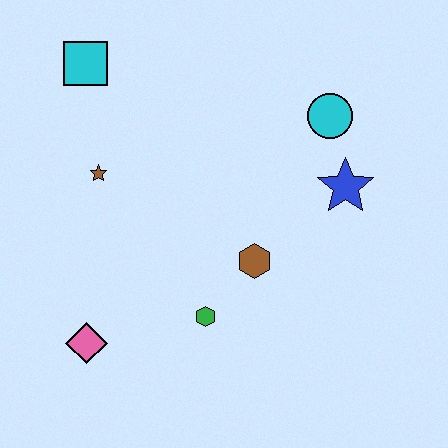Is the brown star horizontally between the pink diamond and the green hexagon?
Yes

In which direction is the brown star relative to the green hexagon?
The brown star is above the green hexagon.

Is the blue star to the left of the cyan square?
No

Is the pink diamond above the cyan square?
No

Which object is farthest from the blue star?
The pink diamond is farthest from the blue star.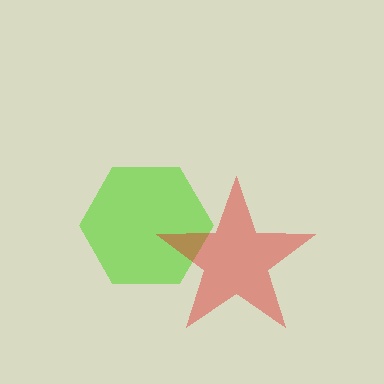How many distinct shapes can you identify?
There are 2 distinct shapes: a lime hexagon, a red star.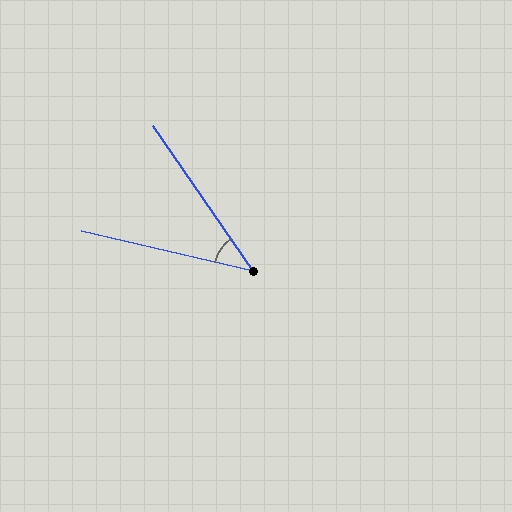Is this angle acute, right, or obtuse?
It is acute.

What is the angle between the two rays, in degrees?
Approximately 42 degrees.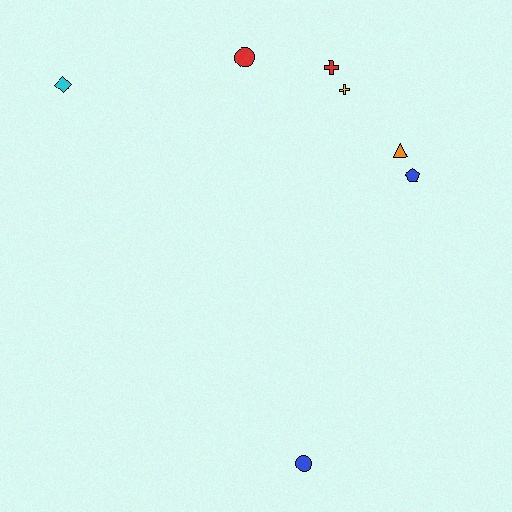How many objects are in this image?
There are 7 objects.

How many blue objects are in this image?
There are 2 blue objects.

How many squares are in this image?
There are no squares.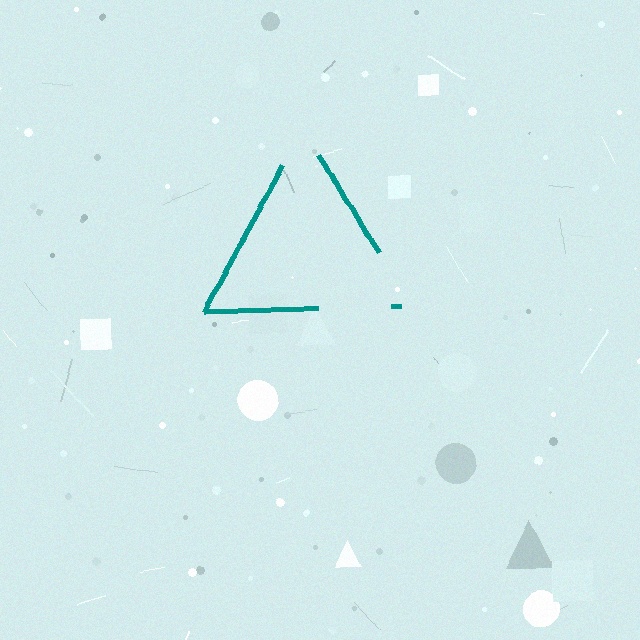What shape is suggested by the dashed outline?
The dashed outline suggests a triangle.